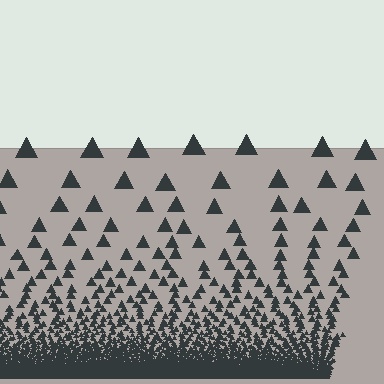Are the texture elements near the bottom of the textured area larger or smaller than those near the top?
Smaller. The gradient is inverted — elements near the bottom are smaller and denser.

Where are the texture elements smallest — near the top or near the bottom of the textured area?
Near the bottom.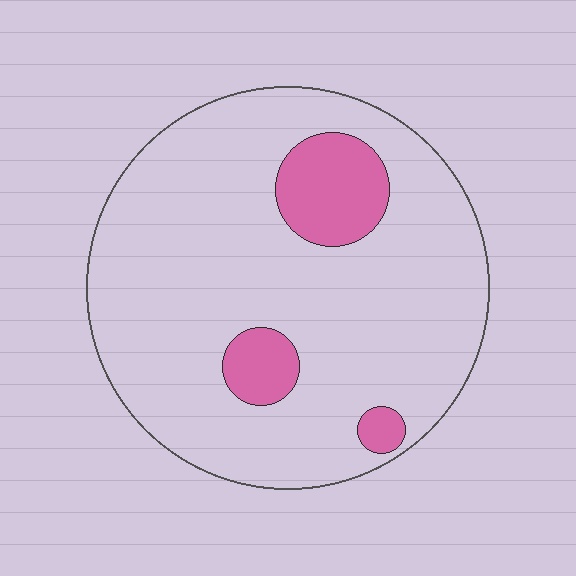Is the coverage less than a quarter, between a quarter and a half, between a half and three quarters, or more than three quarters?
Less than a quarter.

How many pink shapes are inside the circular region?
3.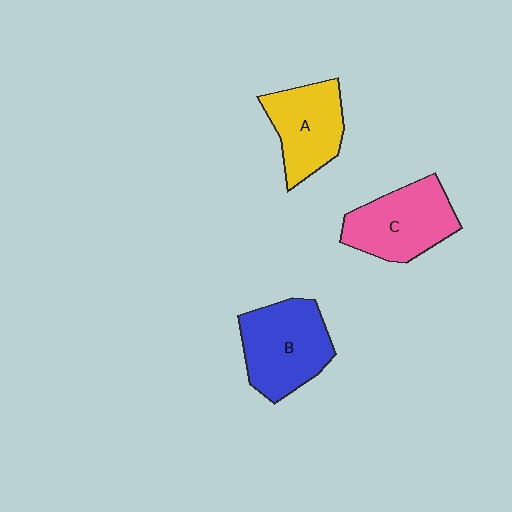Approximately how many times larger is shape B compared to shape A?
Approximately 1.2 times.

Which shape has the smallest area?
Shape A (yellow).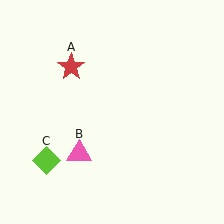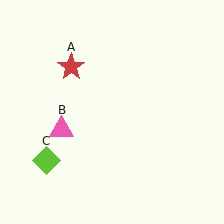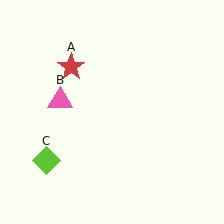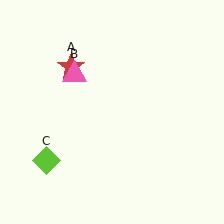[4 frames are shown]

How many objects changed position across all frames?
1 object changed position: pink triangle (object B).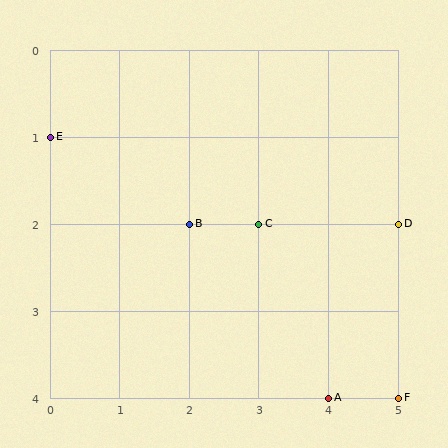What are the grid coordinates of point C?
Point C is at grid coordinates (3, 2).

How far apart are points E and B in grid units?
Points E and B are 2 columns and 1 row apart (about 2.2 grid units diagonally).